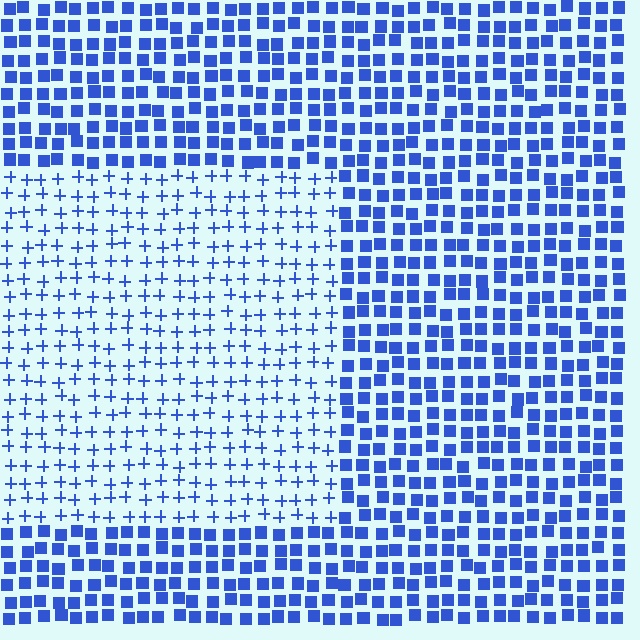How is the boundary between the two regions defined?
The boundary is defined by a change in element shape: plus signs inside vs. squares outside. All elements share the same color and spacing.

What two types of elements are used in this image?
The image uses plus signs inside the rectangle region and squares outside it.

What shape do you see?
I see a rectangle.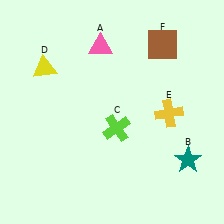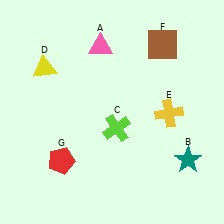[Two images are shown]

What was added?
A red pentagon (G) was added in Image 2.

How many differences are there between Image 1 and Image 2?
There is 1 difference between the two images.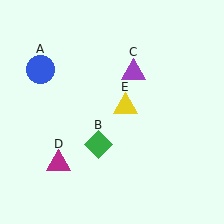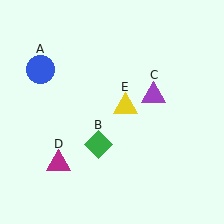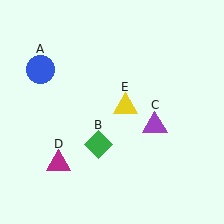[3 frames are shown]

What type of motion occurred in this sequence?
The purple triangle (object C) rotated clockwise around the center of the scene.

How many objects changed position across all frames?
1 object changed position: purple triangle (object C).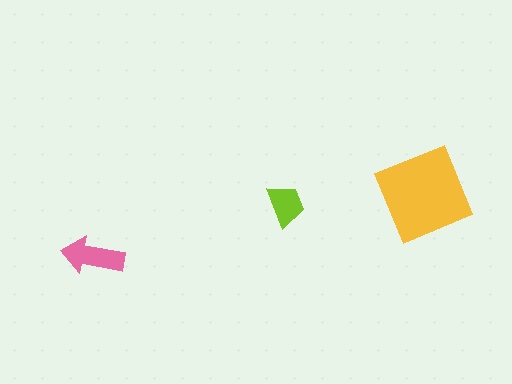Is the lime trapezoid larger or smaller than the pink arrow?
Smaller.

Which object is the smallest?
The lime trapezoid.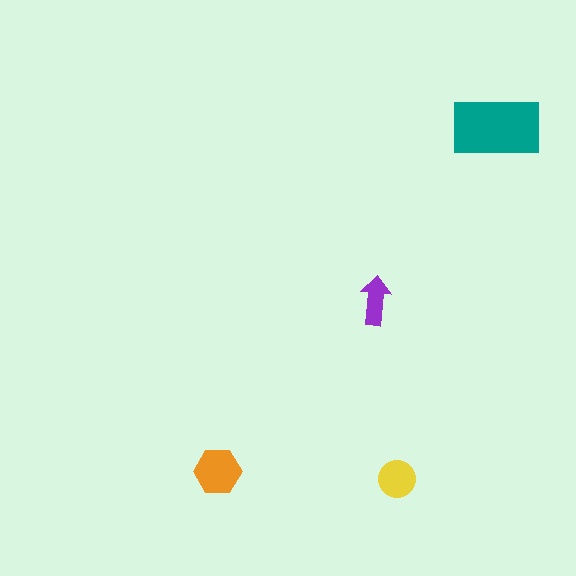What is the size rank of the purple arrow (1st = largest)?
4th.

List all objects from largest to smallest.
The teal rectangle, the orange hexagon, the yellow circle, the purple arrow.